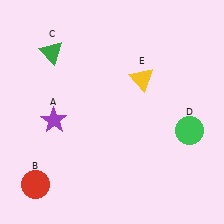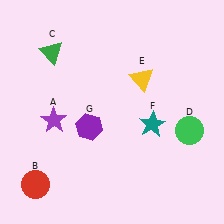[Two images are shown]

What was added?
A teal star (F), a purple hexagon (G) were added in Image 2.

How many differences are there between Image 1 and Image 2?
There are 2 differences between the two images.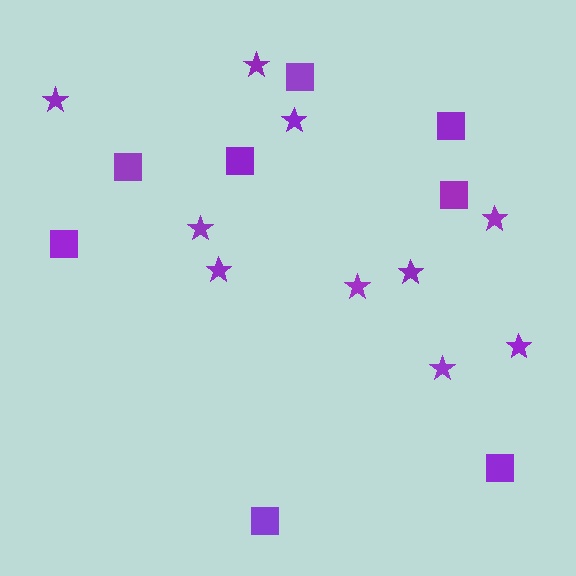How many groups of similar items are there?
There are 2 groups: one group of squares (8) and one group of stars (10).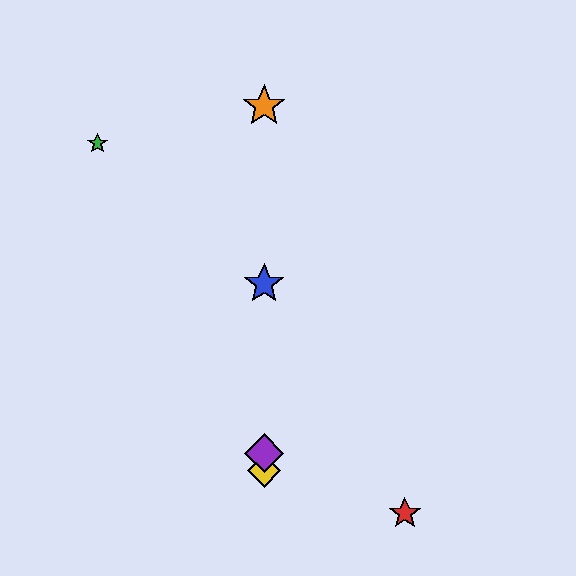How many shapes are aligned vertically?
4 shapes (the blue star, the yellow diamond, the purple diamond, the orange star) are aligned vertically.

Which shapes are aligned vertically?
The blue star, the yellow diamond, the purple diamond, the orange star are aligned vertically.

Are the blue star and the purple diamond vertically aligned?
Yes, both are at x≈264.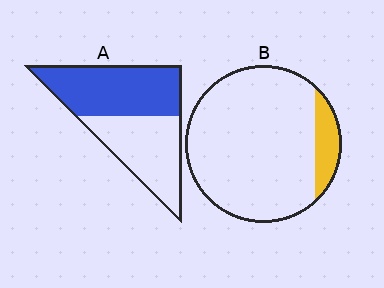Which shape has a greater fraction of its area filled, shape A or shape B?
Shape A.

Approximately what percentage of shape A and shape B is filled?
A is approximately 55% and B is approximately 10%.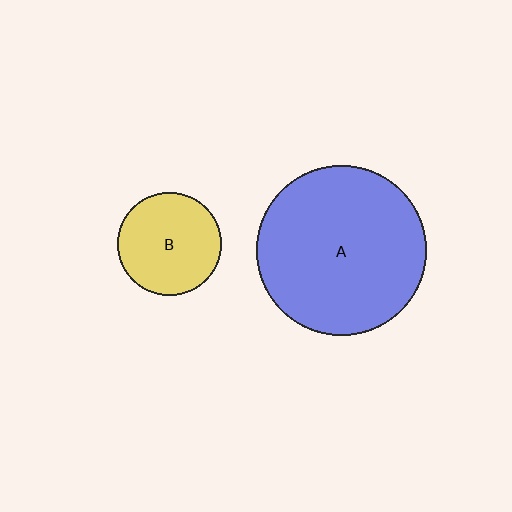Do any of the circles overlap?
No, none of the circles overlap.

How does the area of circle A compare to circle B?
Approximately 2.7 times.